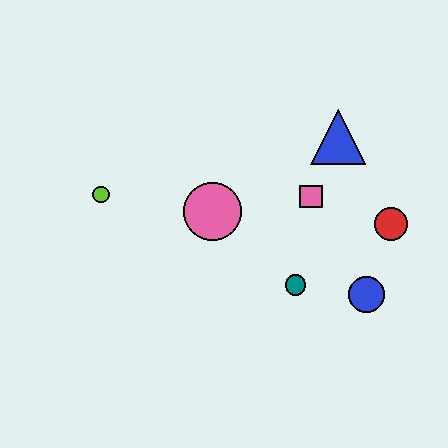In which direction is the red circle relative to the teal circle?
The red circle is to the right of the teal circle.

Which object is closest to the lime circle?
The pink circle is closest to the lime circle.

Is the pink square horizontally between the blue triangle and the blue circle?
No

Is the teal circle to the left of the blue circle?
Yes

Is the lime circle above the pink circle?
Yes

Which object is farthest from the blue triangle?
The lime circle is farthest from the blue triangle.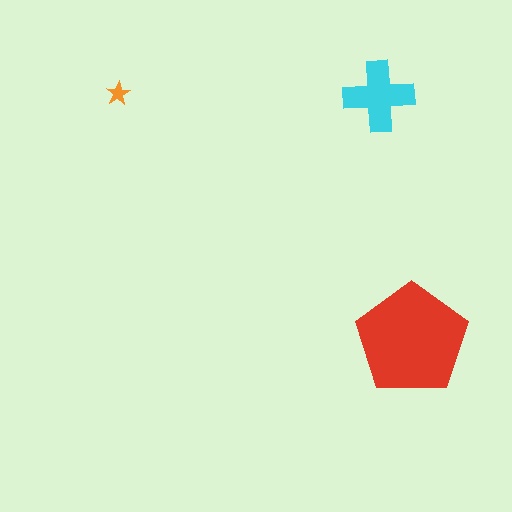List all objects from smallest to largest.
The orange star, the cyan cross, the red pentagon.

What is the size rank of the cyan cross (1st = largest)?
2nd.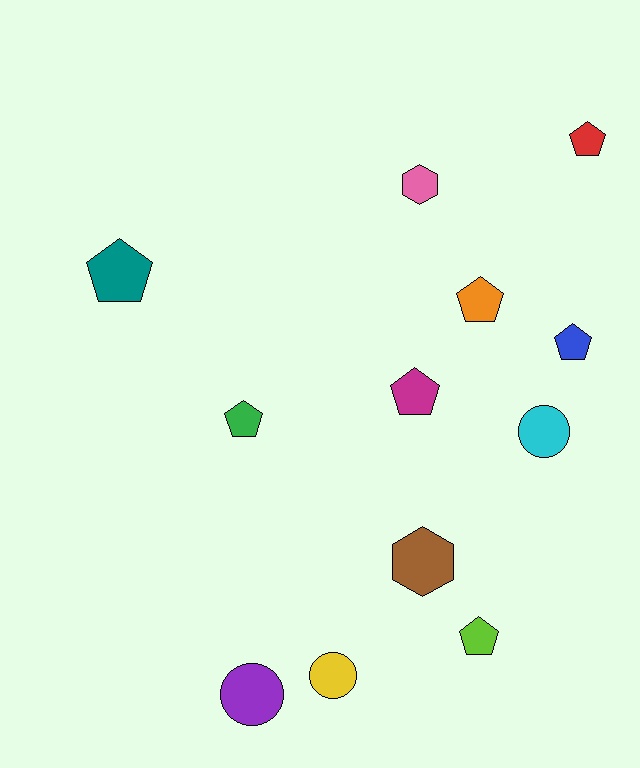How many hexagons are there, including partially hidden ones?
There are 2 hexagons.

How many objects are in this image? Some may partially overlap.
There are 12 objects.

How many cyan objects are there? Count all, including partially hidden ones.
There is 1 cyan object.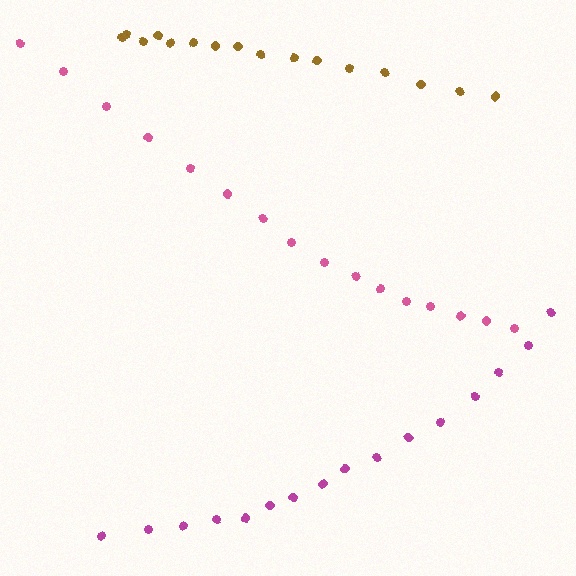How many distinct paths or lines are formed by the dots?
There are 3 distinct paths.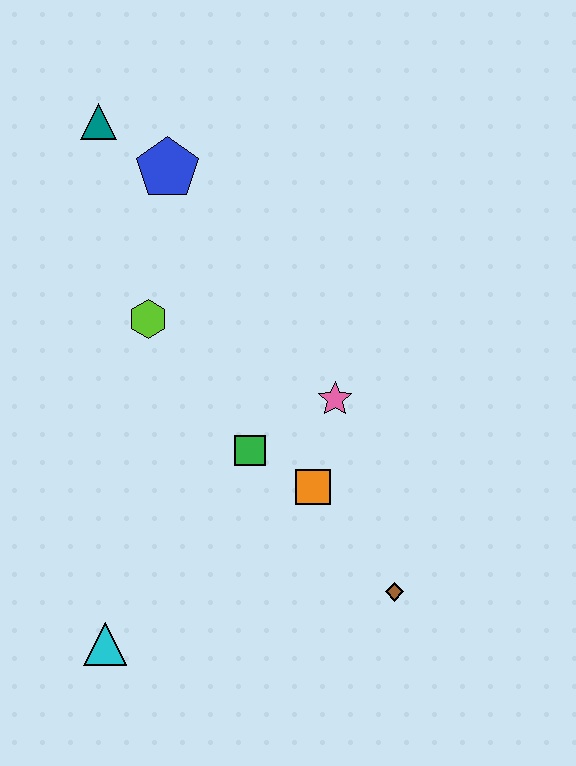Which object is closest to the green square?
The orange square is closest to the green square.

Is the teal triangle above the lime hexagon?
Yes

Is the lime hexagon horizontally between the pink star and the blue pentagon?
No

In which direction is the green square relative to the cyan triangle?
The green square is above the cyan triangle.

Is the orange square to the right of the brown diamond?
No